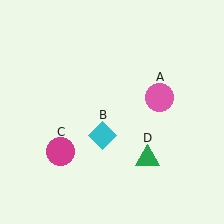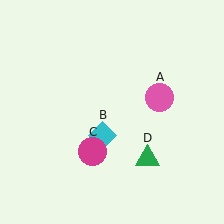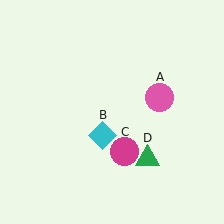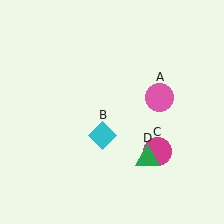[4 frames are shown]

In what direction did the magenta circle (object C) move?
The magenta circle (object C) moved right.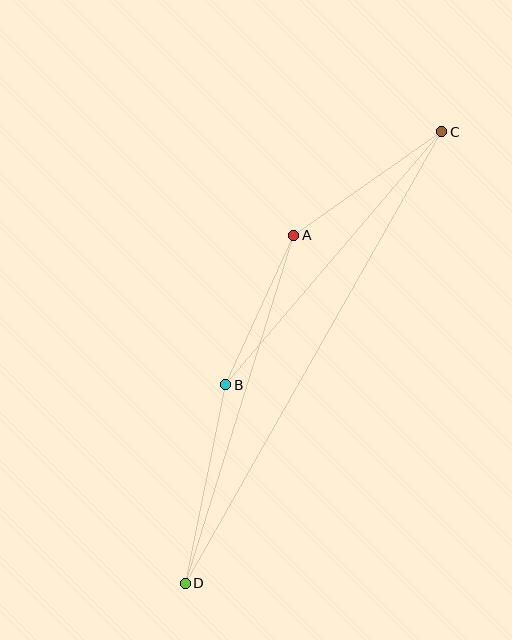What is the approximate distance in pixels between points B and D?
The distance between B and D is approximately 203 pixels.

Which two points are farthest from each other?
Points C and D are farthest from each other.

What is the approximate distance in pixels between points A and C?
The distance between A and C is approximately 180 pixels.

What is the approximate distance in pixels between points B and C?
The distance between B and C is approximately 333 pixels.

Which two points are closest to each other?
Points A and B are closest to each other.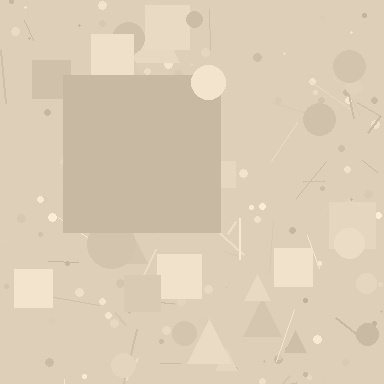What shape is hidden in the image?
A square is hidden in the image.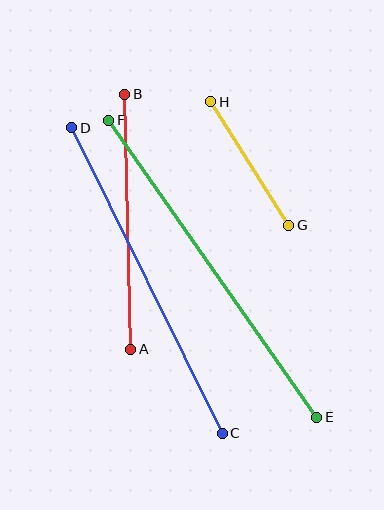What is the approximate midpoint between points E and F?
The midpoint is at approximately (213, 269) pixels.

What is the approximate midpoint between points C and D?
The midpoint is at approximately (147, 281) pixels.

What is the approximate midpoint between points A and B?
The midpoint is at approximately (128, 222) pixels.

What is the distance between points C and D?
The distance is approximately 341 pixels.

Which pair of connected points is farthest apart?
Points E and F are farthest apart.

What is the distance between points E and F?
The distance is approximately 362 pixels.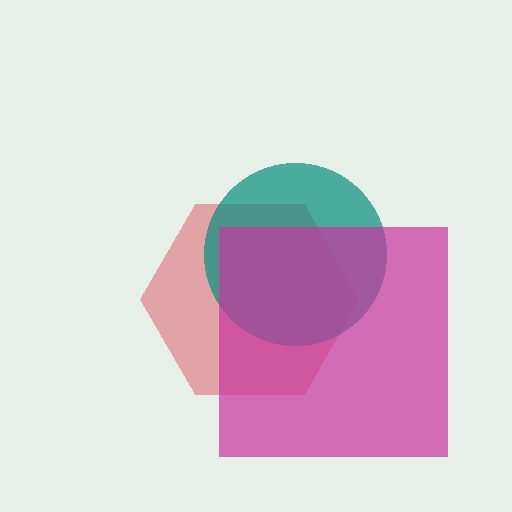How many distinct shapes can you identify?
There are 3 distinct shapes: a red hexagon, a teal circle, a magenta square.